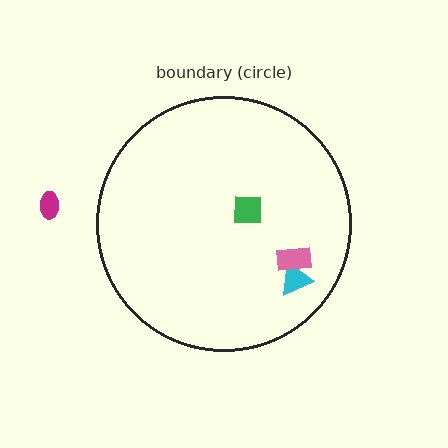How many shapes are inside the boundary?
3 inside, 1 outside.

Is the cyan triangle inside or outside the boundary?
Inside.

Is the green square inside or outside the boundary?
Inside.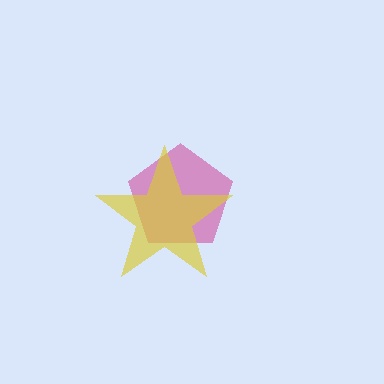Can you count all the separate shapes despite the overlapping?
Yes, there are 2 separate shapes.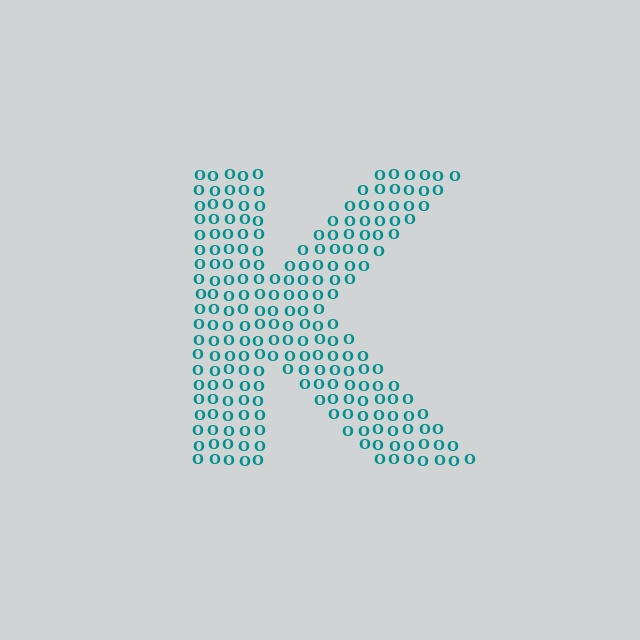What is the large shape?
The large shape is the letter K.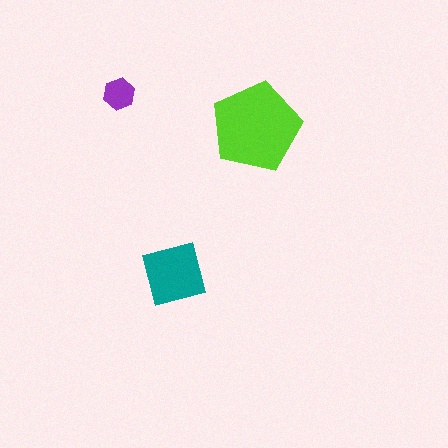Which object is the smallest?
The purple hexagon.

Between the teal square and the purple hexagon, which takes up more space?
The teal square.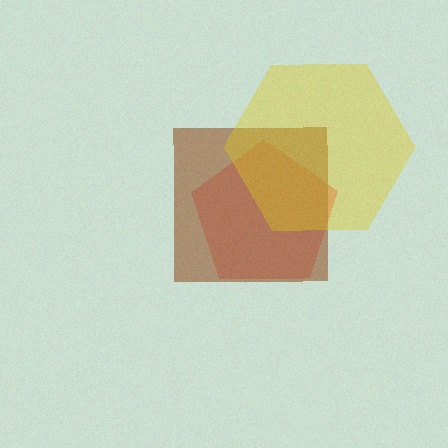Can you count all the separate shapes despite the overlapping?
Yes, there are 3 separate shapes.